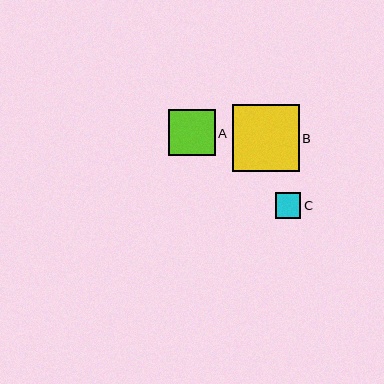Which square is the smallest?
Square C is the smallest with a size of approximately 26 pixels.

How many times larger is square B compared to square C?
Square B is approximately 2.6 times the size of square C.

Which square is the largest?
Square B is the largest with a size of approximately 67 pixels.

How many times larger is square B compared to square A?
Square B is approximately 1.4 times the size of square A.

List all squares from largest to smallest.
From largest to smallest: B, A, C.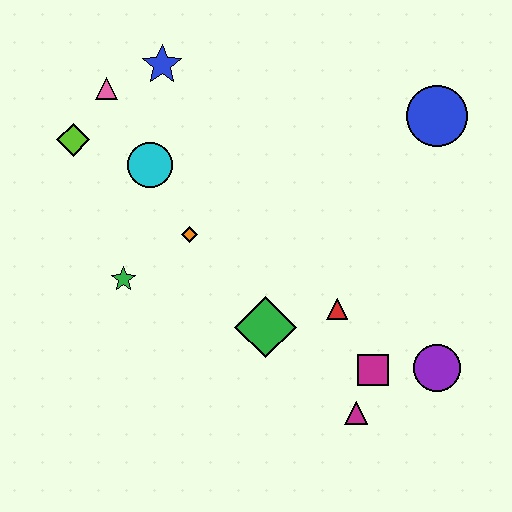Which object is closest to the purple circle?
The magenta square is closest to the purple circle.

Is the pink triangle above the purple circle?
Yes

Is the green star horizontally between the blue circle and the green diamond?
No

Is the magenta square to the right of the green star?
Yes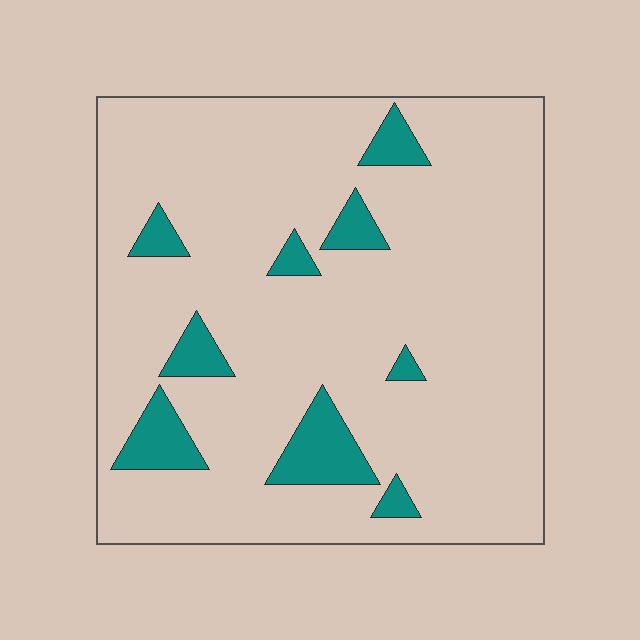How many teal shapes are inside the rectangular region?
9.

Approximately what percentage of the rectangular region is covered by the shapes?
Approximately 10%.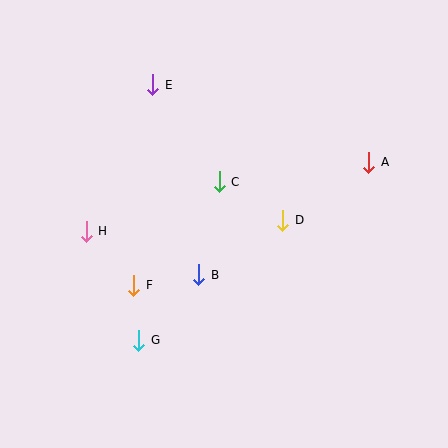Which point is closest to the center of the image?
Point C at (219, 182) is closest to the center.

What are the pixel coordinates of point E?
Point E is at (153, 85).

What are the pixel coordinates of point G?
Point G is at (139, 340).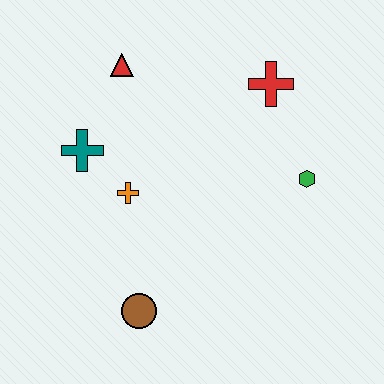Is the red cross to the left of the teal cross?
No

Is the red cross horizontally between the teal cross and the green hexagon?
Yes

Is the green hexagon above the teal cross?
No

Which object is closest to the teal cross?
The orange cross is closest to the teal cross.